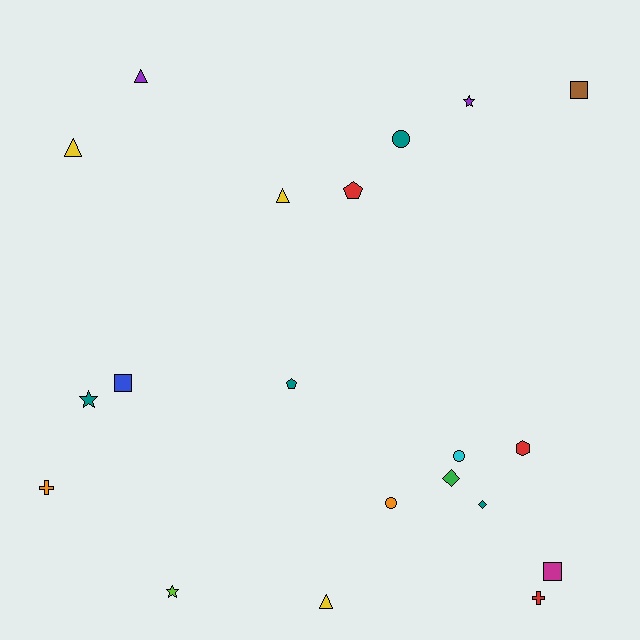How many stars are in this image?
There are 3 stars.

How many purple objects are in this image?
There are 2 purple objects.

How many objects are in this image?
There are 20 objects.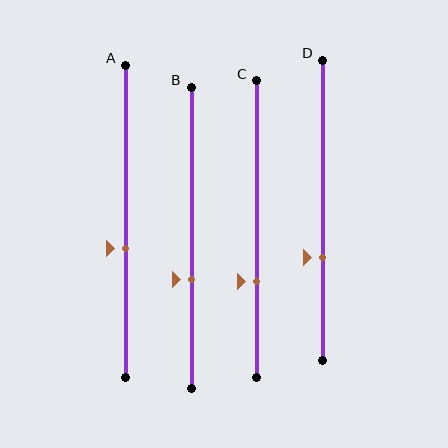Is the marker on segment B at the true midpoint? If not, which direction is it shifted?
No, the marker on segment B is shifted downward by about 14% of the segment length.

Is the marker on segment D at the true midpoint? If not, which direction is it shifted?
No, the marker on segment D is shifted downward by about 16% of the segment length.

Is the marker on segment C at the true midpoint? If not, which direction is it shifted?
No, the marker on segment C is shifted downward by about 18% of the segment length.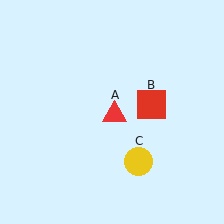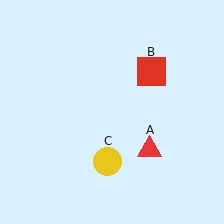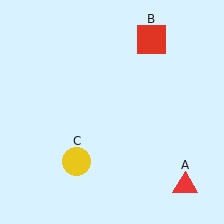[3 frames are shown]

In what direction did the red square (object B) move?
The red square (object B) moved up.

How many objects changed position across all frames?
3 objects changed position: red triangle (object A), red square (object B), yellow circle (object C).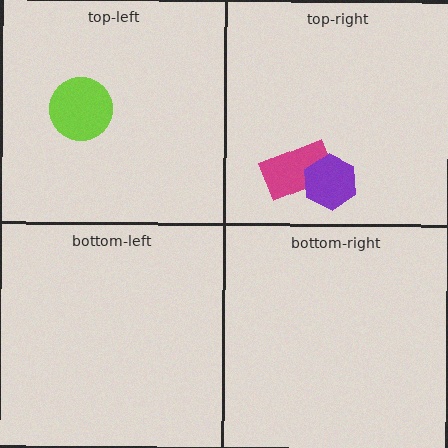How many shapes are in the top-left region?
1.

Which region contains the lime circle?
The top-left region.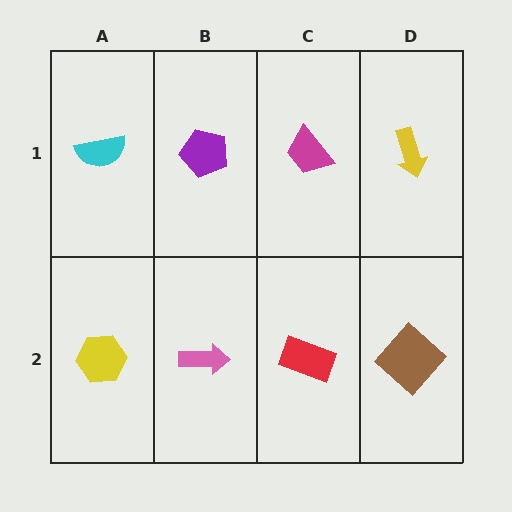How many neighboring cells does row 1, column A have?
2.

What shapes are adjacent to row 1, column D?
A brown diamond (row 2, column D), a magenta trapezoid (row 1, column C).